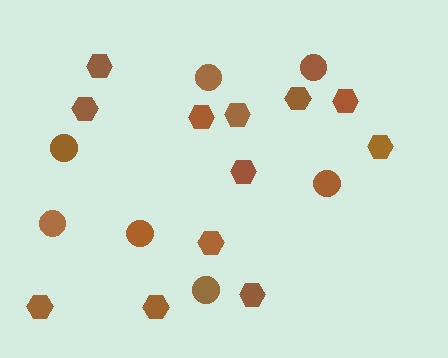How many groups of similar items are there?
There are 2 groups: one group of circles (7) and one group of hexagons (12).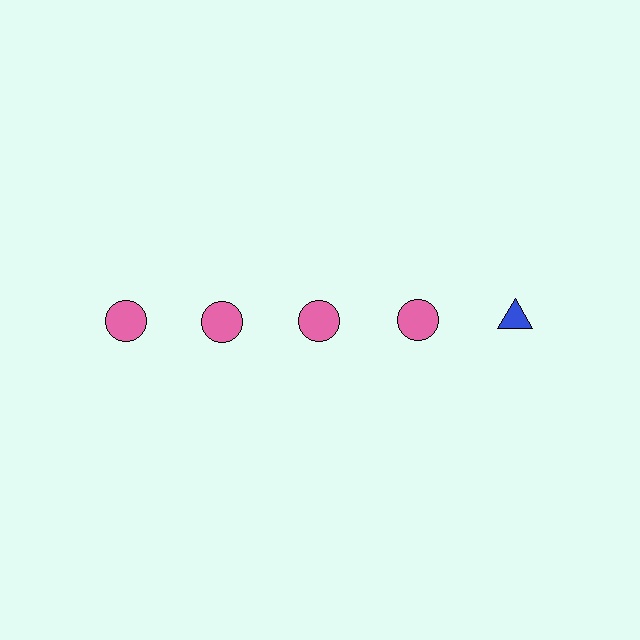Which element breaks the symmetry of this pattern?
The blue triangle in the top row, rightmost column breaks the symmetry. All other shapes are pink circles.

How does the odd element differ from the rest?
It differs in both color (blue instead of pink) and shape (triangle instead of circle).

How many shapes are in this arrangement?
There are 5 shapes arranged in a grid pattern.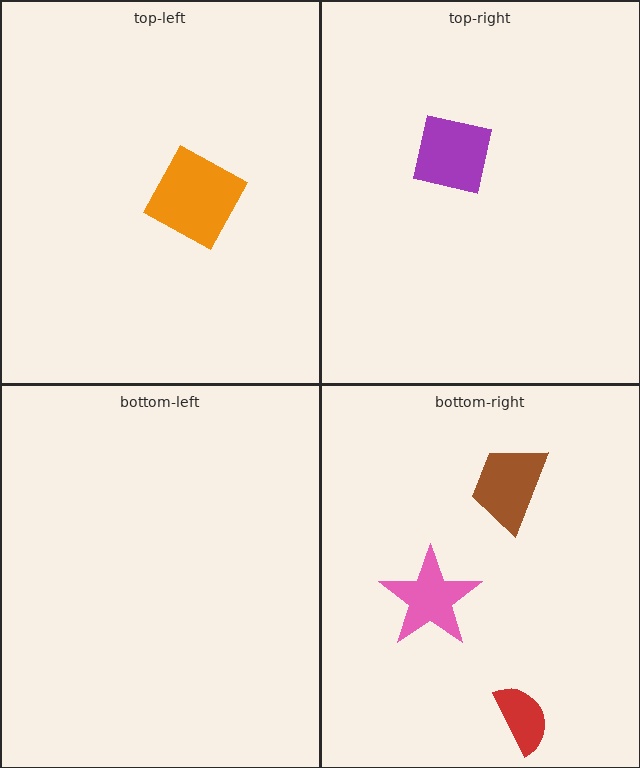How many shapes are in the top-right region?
1.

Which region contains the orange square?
The top-left region.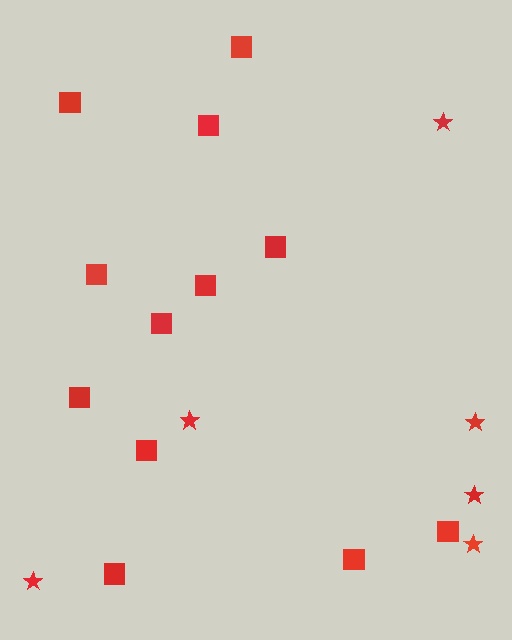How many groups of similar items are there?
There are 2 groups: one group of stars (6) and one group of squares (12).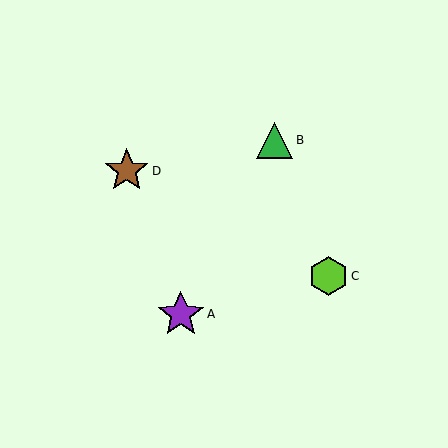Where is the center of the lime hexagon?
The center of the lime hexagon is at (329, 276).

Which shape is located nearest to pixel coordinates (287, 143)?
The green triangle (labeled B) at (275, 140) is nearest to that location.